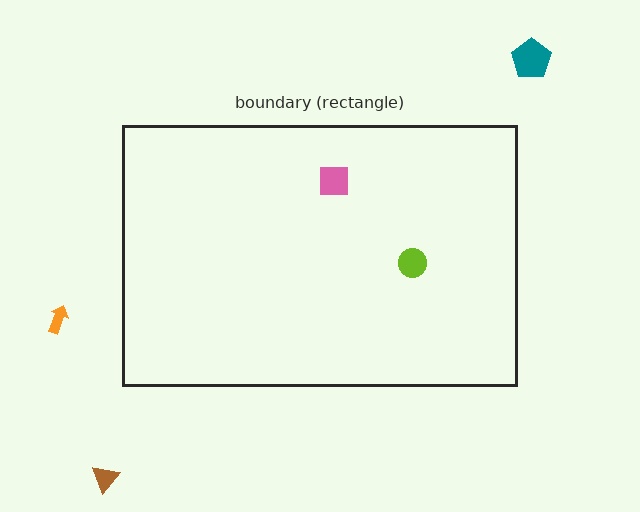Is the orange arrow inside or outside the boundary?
Outside.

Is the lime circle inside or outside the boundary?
Inside.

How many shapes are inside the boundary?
2 inside, 3 outside.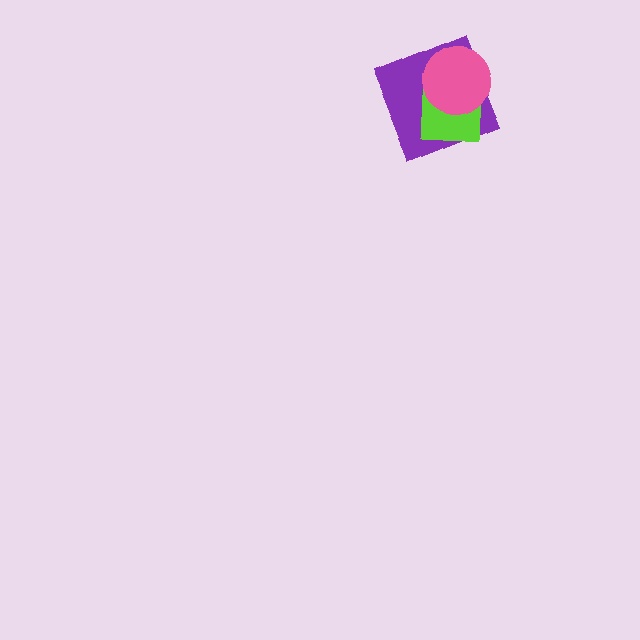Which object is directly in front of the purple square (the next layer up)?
The lime square is directly in front of the purple square.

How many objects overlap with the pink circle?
2 objects overlap with the pink circle.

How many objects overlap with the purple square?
2 objects overlap with the purple square.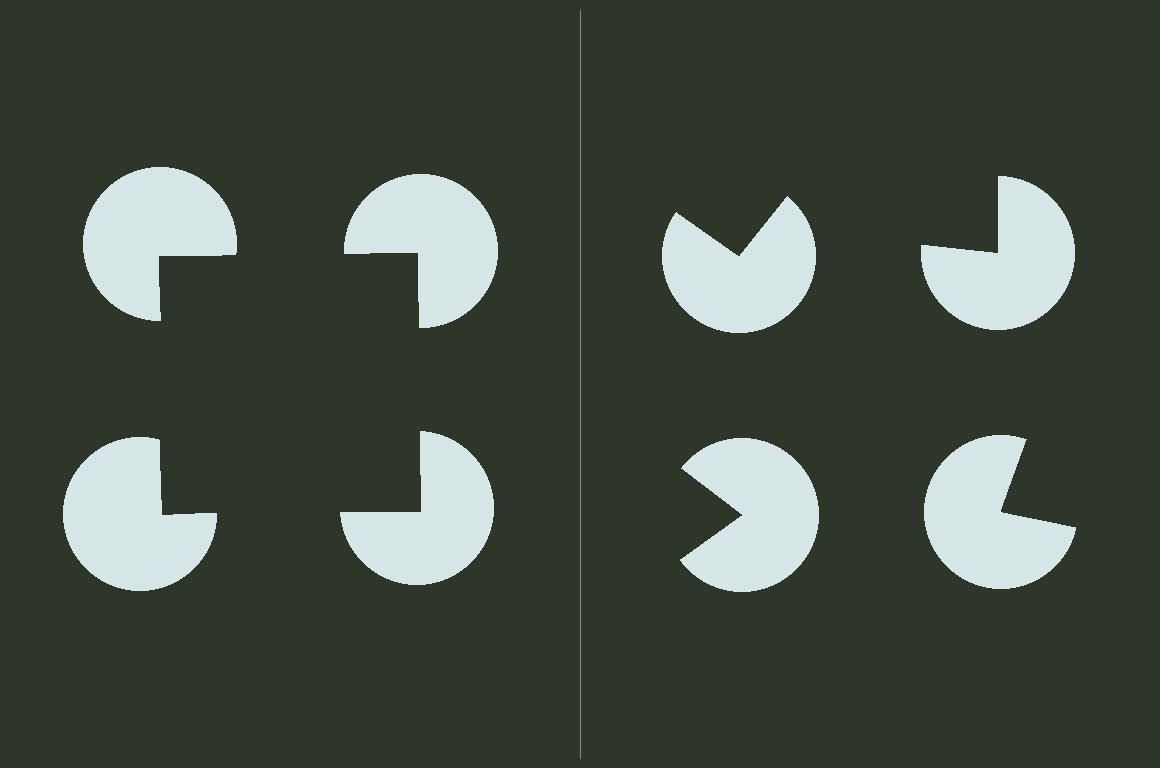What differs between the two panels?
The pac-man discs are positioned identically on both sides; only the wedge orientations differ. On the left they align to a square; on the right they are misaligned.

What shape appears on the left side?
An illusory square.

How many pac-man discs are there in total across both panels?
8 — 4 on each side.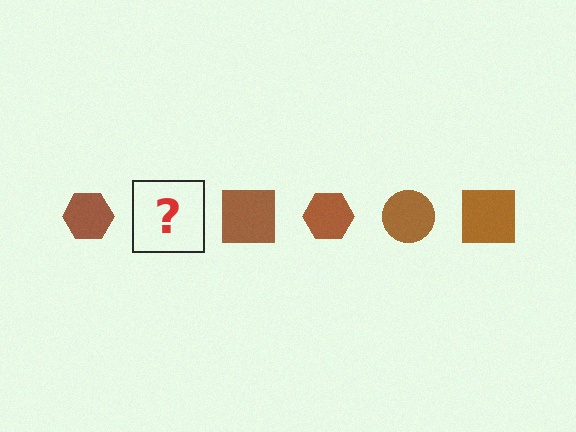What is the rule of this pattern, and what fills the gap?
The rule is that the pattern cycles through hexagon, circle, square shapes in brown. The gap should be filled with a brown circle.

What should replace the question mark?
The question mark should be replaced with a brown circle.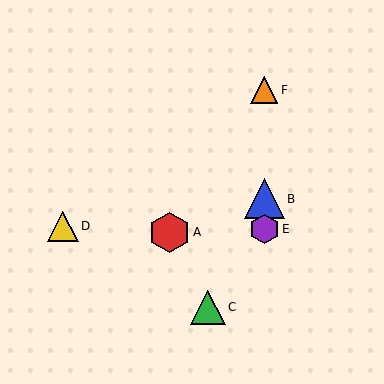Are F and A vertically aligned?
No, F is at x≈264 and A is at x≈169.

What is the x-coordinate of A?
Object A is at x≈169.